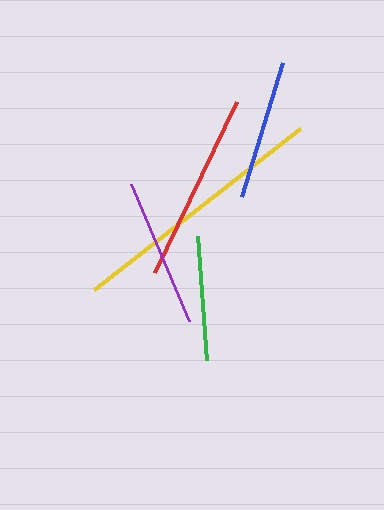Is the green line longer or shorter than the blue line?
The blue line is longer than the green line.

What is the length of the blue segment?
The blue segment is approximately 140 pixels long.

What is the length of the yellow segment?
The yellow segment is approximately 261 pixels long.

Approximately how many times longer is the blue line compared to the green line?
The blue line is approximately 1.1 times the length of the green line.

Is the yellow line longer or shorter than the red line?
The yellow line is longer than the red line.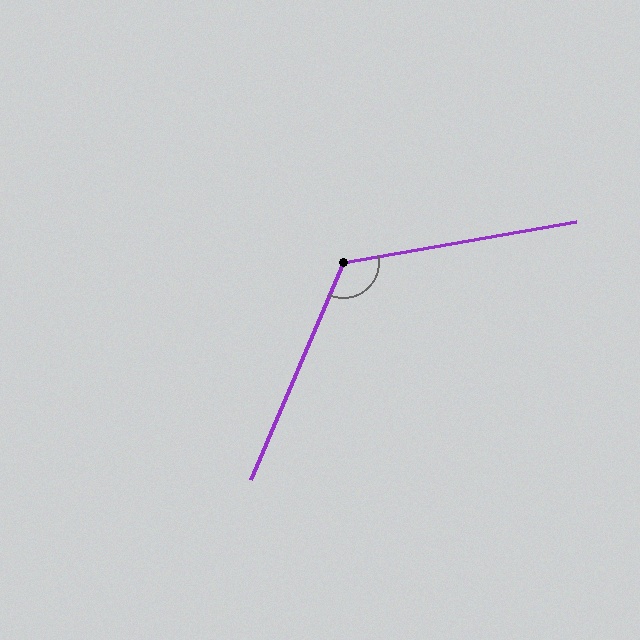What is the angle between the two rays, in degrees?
Approximately 123 degrees.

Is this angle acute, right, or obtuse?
It is obtuse.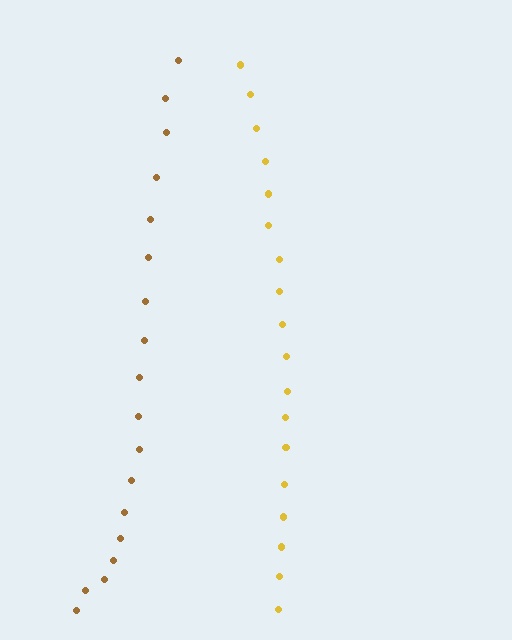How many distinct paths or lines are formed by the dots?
There are 2 distinct paths.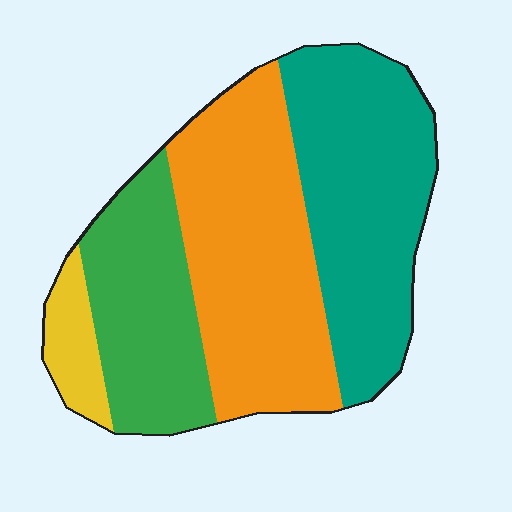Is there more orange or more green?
Orange.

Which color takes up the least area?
Yellow, at roughly 5%.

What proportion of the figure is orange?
Orange covers around 35% of the figure.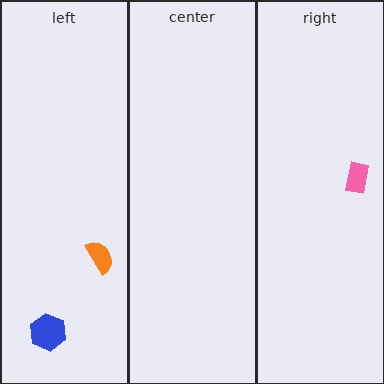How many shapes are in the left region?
2.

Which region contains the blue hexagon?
The left region.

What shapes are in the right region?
The pink rectangle.